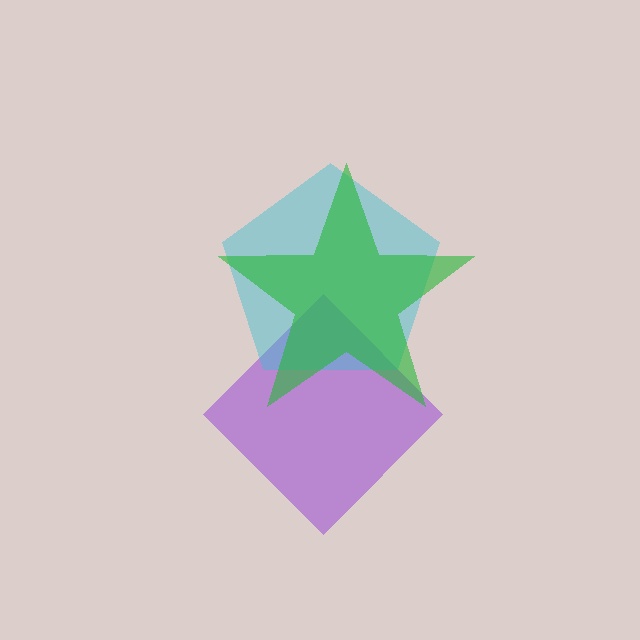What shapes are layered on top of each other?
The layered shapes are: a purple diamond, a cyan pentagon, a green star.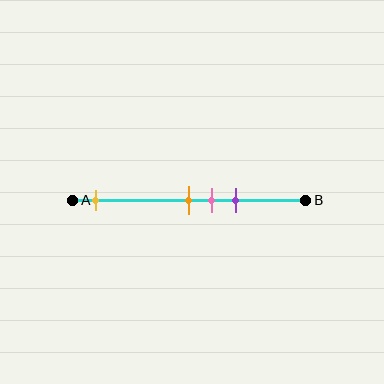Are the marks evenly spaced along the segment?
No, the marks are not evenly spaced.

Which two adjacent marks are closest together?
The orange and pink marks are the closest adjacent pair.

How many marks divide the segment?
There are 4 marks dividing the segment.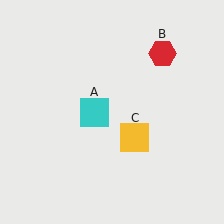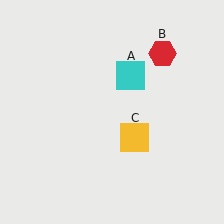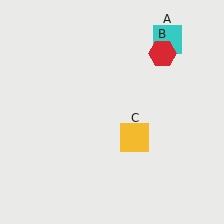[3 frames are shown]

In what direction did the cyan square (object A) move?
The cyan square (object A) moved up and to the right.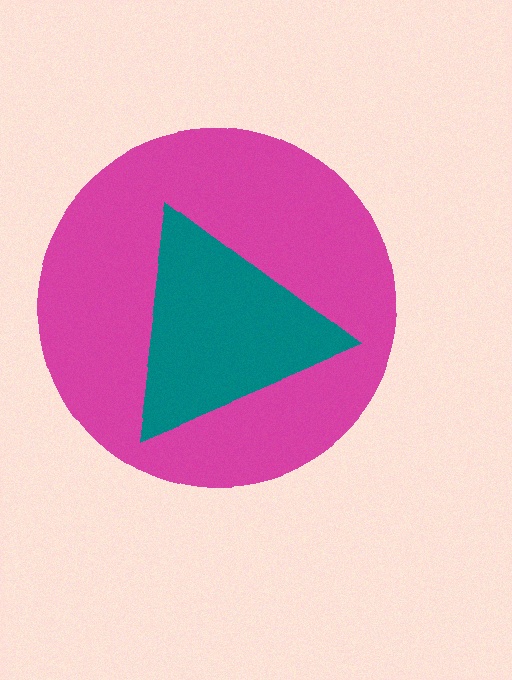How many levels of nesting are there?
2.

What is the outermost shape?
The magenta circle.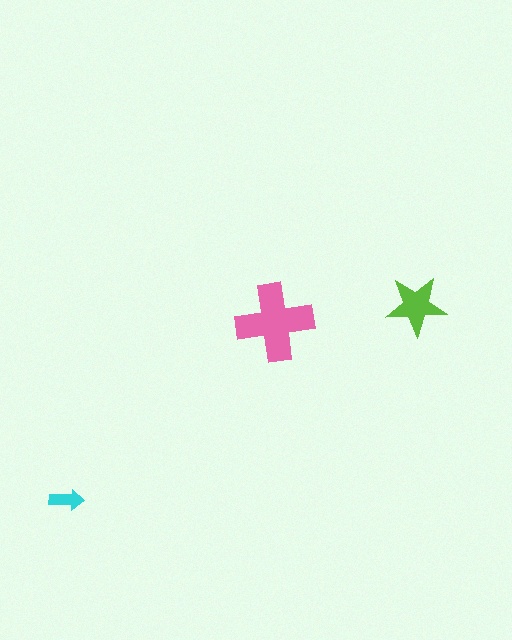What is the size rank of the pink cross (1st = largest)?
1st.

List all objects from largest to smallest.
The pink cross, the lime star, the cyan arrow.